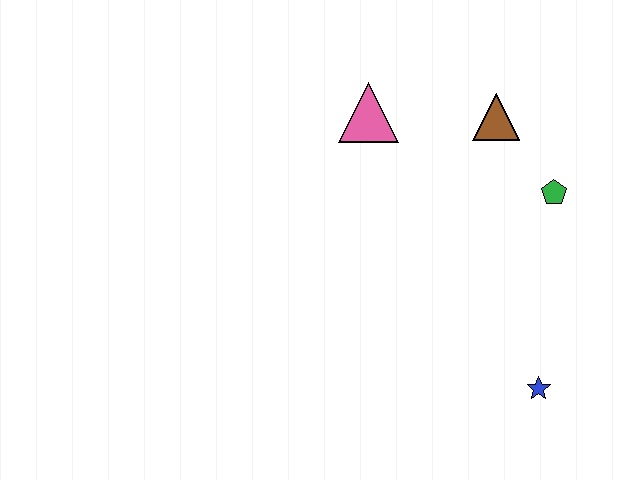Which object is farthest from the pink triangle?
The blue star is farthest from the pink triangle.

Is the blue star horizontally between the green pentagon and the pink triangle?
Yes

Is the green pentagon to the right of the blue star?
Yes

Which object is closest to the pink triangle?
The brown triangle is closest to the pink triangle.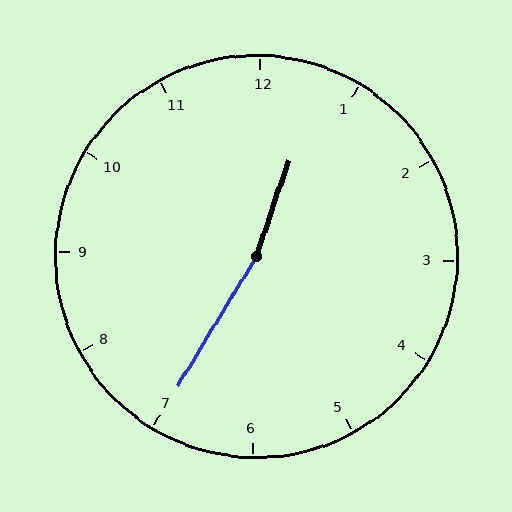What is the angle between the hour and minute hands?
Approximately 168 degrees.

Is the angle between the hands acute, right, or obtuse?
It is obtuse.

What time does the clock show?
12:35.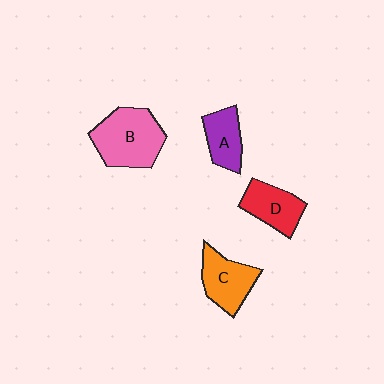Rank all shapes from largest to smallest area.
From largest to smallest: B (pink), C (orange), D (red), A (purple).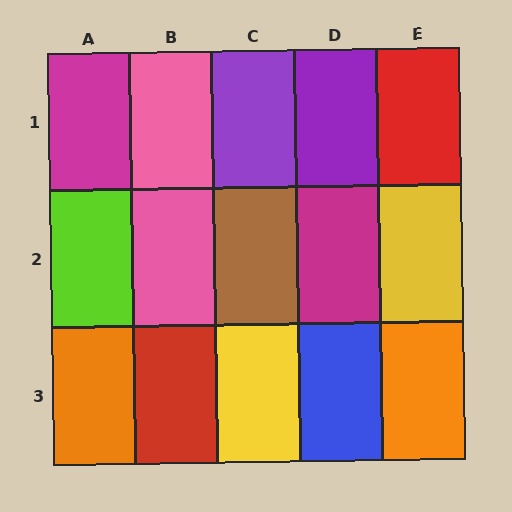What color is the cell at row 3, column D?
Blue.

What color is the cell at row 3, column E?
Orange.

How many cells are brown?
1 cell is brown.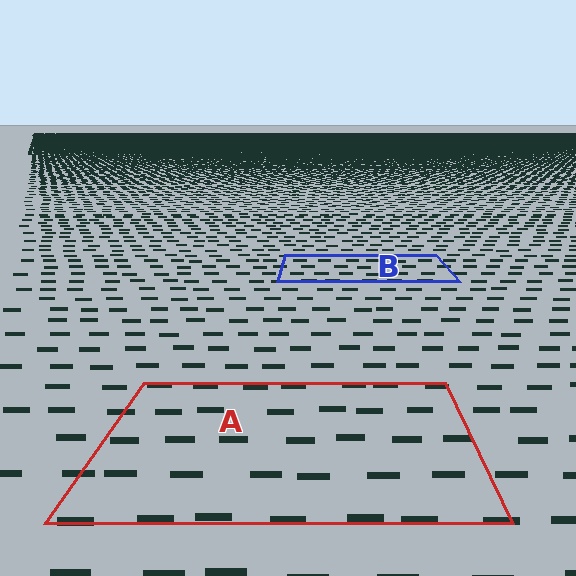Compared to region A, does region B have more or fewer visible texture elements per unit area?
Region B has more texture elements per unit area — they are packed more densely because it is farther away.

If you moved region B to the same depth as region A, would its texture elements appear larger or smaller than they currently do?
They would appear larger. At a closer depth, the same texture elements are projected at a bigger on-screen size.